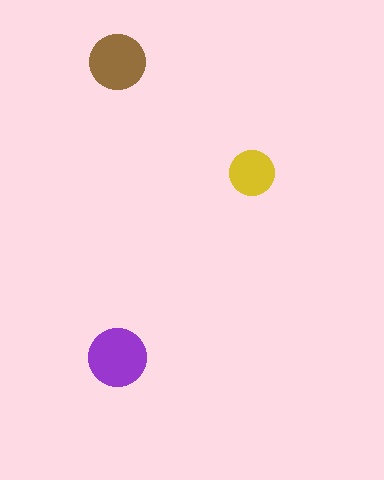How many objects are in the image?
There are 3 objects in the image.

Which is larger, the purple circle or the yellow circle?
The purple one.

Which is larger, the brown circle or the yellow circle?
The brown one.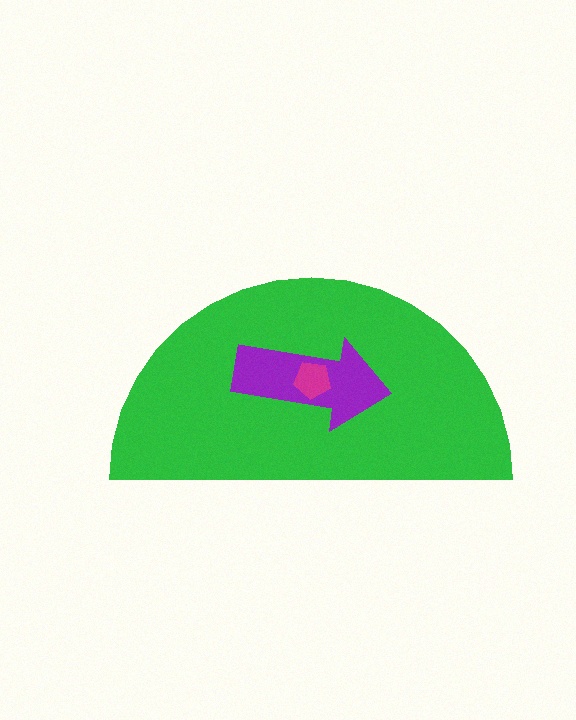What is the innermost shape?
The magenta pentagon.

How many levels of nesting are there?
3.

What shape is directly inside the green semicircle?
The purple arrow.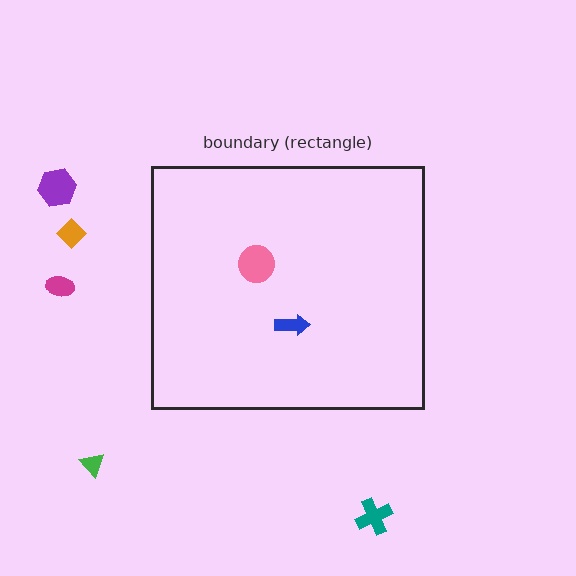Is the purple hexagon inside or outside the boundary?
Outside.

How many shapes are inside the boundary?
2 inside, 5 outside.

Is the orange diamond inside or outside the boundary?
Outside.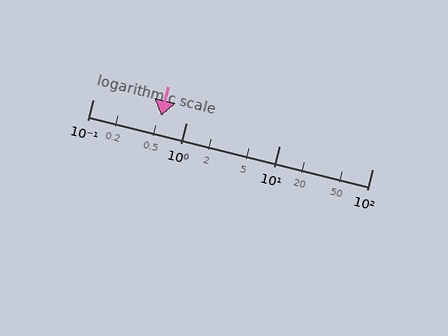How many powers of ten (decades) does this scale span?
The scale spans 3 decades, from 0.1 to 100.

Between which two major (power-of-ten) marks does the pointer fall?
The pointer is between 0.1 and 1.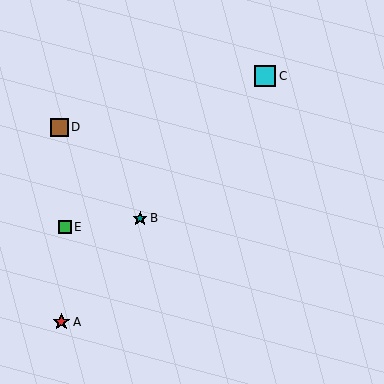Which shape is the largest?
The cyan square (labeled C) is the largest.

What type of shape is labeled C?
Shape C is a cyan square.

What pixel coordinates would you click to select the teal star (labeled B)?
Click at (140, 218) to select the teal star B.